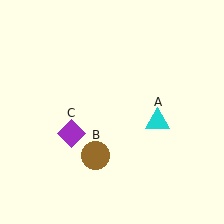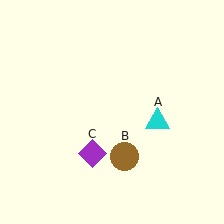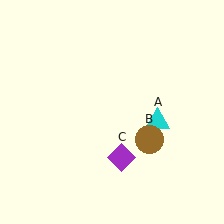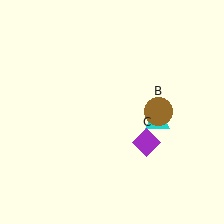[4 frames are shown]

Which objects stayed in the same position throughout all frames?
Cyan triangle (object A) remained stationary.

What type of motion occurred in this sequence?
The brown circle (object B), purple diamond (object C) rotated counterclockwise around the center of the scene.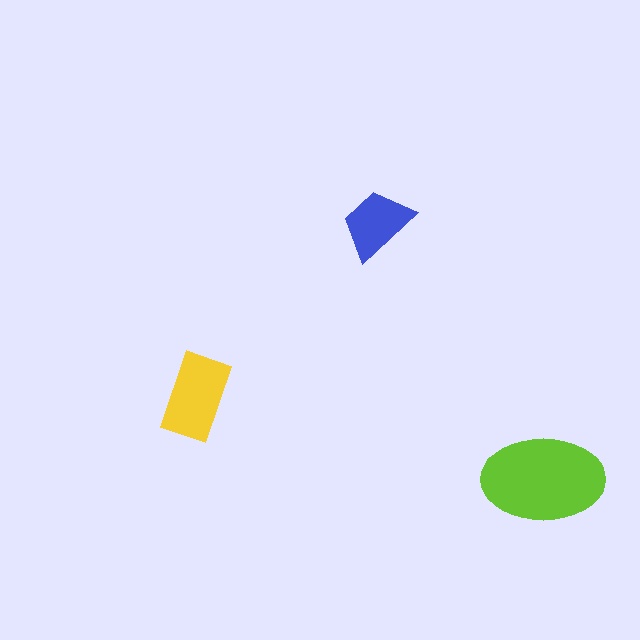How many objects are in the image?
There are 3 objects in the image.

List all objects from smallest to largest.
The blue trapezoid, the yellow rectangle, the lime ellipse.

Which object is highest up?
The blue trapezoid is topmost.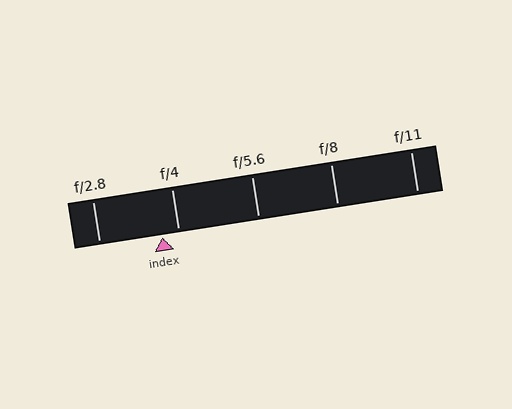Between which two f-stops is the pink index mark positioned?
The index mark is between f/2.8 and f/4.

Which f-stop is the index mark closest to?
The index mark is closest to f/4.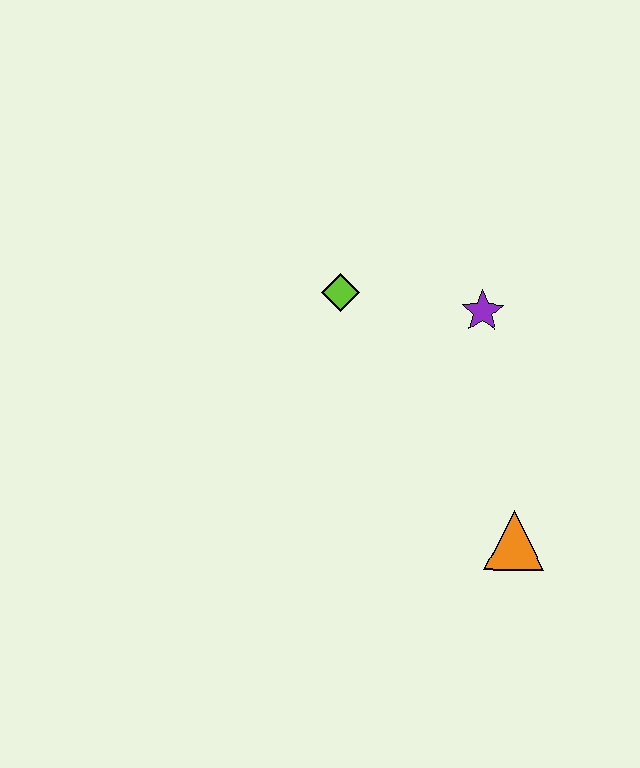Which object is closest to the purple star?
The lime diamond is closest to the purple star.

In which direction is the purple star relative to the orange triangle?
The purple star is above the orange triangle.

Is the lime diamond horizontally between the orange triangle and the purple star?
No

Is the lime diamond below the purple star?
No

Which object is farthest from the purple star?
The orange triangle is farthest from the purple star.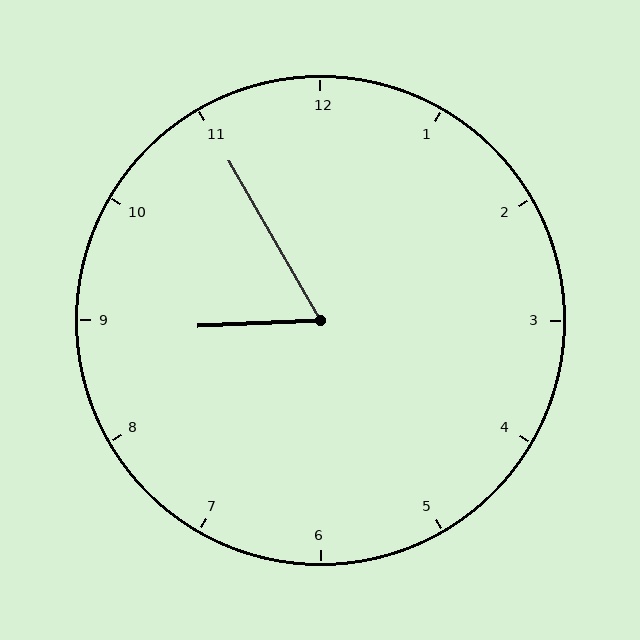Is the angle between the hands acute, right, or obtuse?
It is acute.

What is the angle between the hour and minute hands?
Approximately 62 degrees.